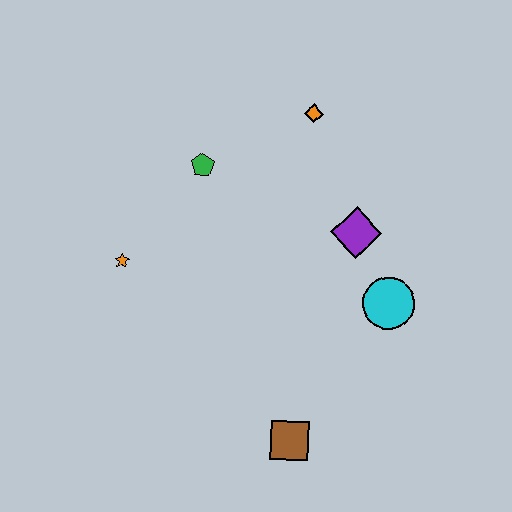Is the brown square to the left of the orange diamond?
Yes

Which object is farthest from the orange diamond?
The brown square is farthest from the orange diamond.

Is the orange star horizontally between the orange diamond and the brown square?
No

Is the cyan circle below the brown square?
No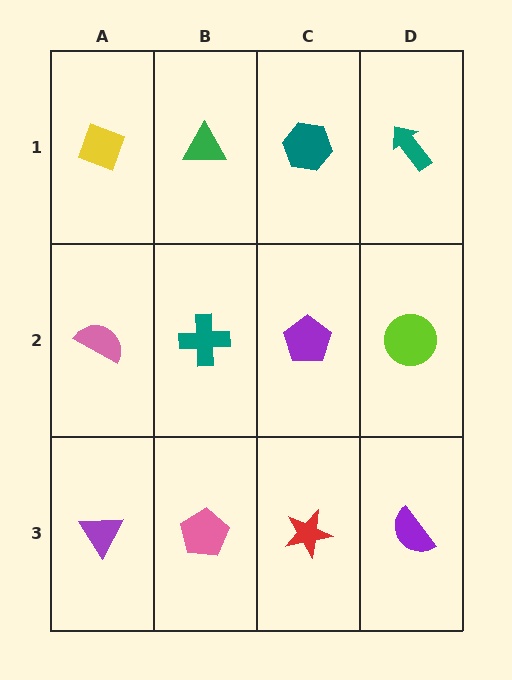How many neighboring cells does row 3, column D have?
2.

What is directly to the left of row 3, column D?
A red star.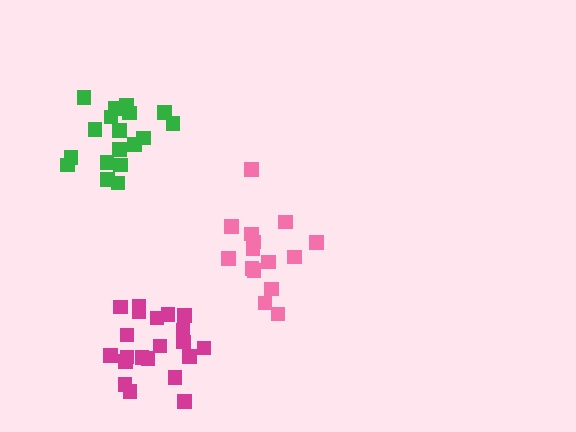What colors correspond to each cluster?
The clusters are colored: pink, green, magenta.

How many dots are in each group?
Group 1: 15 dots, Group 2: 18 dots, Group 3: 21 dots (54 total).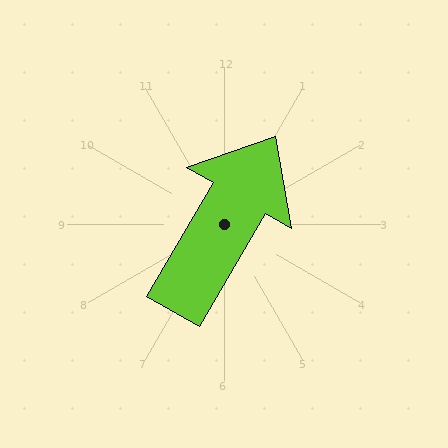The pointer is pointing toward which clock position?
Roughly 1 o'clock.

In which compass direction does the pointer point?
Northeast.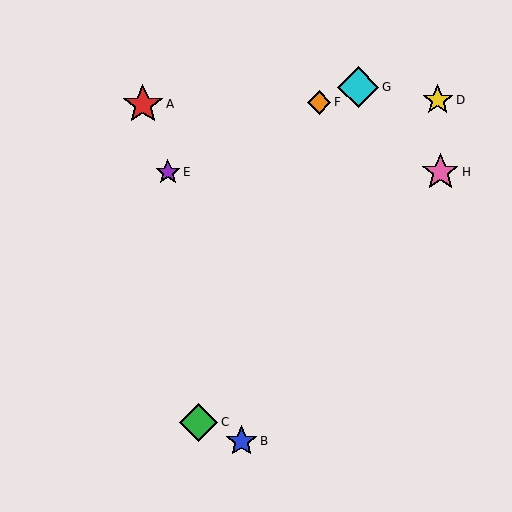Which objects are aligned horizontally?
Objects E, H are aligned horizontally.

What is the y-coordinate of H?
Object H is at y≈172.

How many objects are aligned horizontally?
2 objects (E, H) are aligned horizontally.